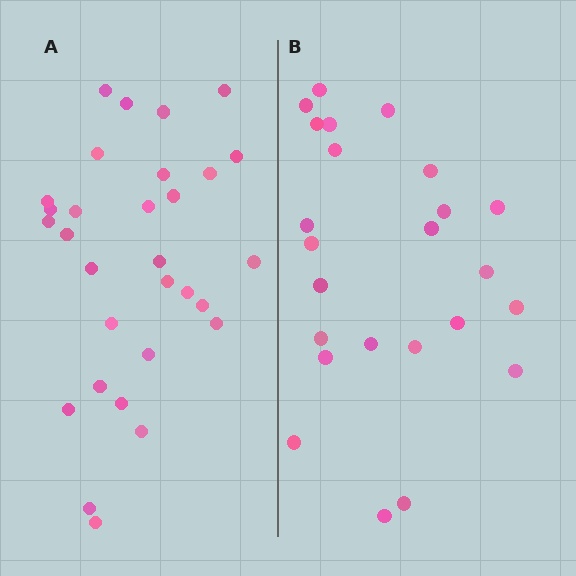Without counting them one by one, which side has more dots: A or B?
Region A (the left region) has more dots.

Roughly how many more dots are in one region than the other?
Region A has about 6 more dots than region B.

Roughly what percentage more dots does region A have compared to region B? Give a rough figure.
About 25% more.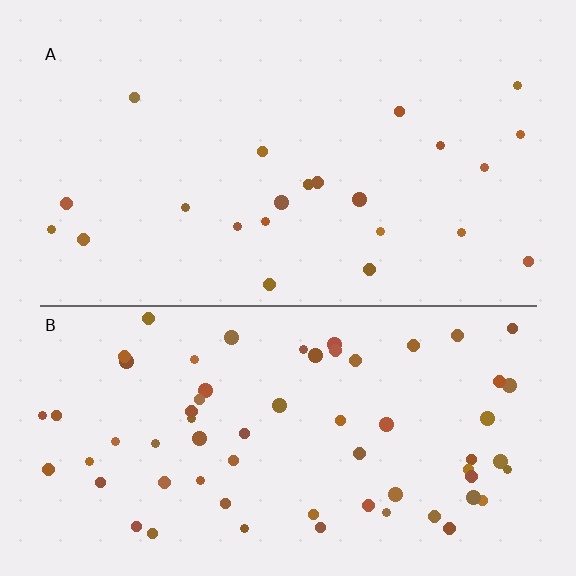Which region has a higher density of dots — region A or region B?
B (the bottom).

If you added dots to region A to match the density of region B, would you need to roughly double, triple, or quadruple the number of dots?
Approximately triple.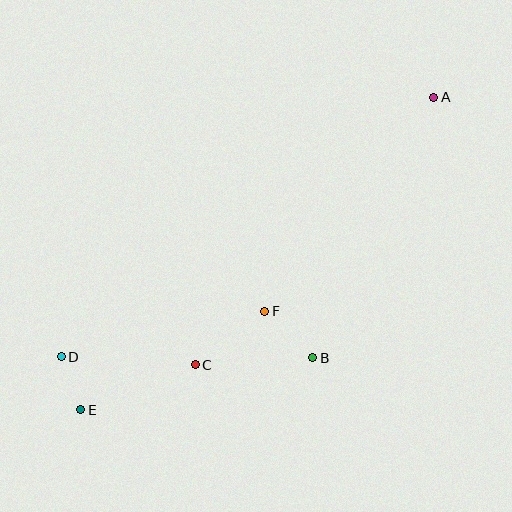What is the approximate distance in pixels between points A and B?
The distance between A and B is approximately 287 pixels.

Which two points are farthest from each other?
Points A and E are farthest from each other.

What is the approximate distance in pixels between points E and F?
The distance between E and F is approximately 209 pixels.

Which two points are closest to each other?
Points D and E are closest to each other.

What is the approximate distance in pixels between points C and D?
The distance between C and D is approximately 134 pixels.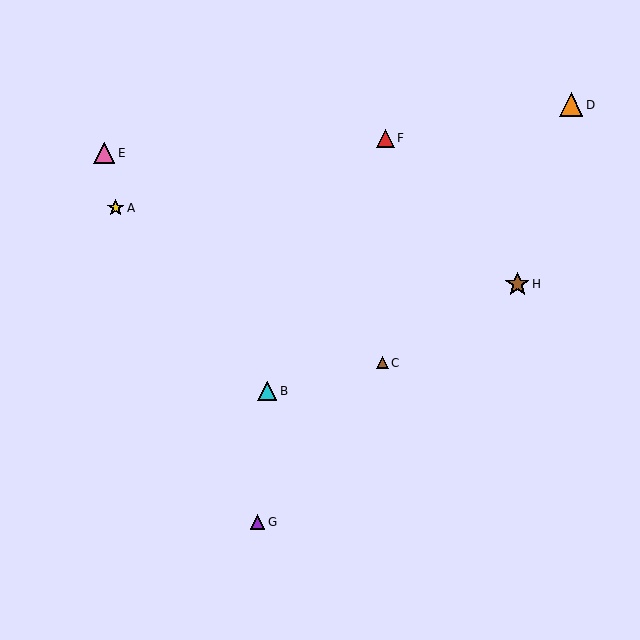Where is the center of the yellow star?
The center of the yellow star is at (116, 208).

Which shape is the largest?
The brown star (labeled H) is the largest.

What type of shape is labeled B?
Shape B is a cyan triangle.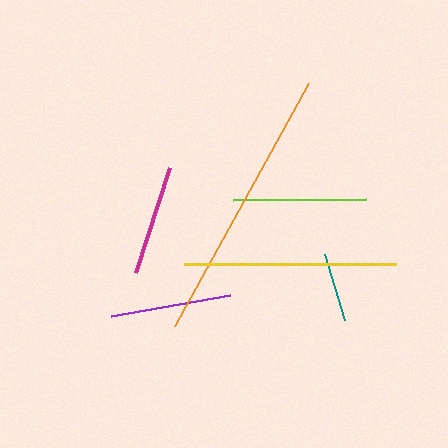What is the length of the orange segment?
The orange segment is approximately 278 pixels long.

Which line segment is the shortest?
The teal line is the shortest at approximately 69 pixels.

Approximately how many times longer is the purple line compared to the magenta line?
The purple line is approximately 1.1 times the length of the magenta line.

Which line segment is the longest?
The orange line is the longest at approximately 278 pixels.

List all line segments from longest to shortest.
From longest to shortest: orange, yellow, lime, purple, magenta, teal.